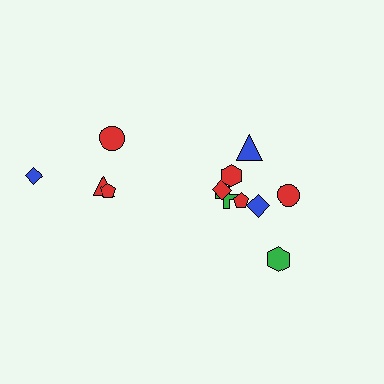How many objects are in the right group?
There are 8 objects.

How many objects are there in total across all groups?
There are 13 objects.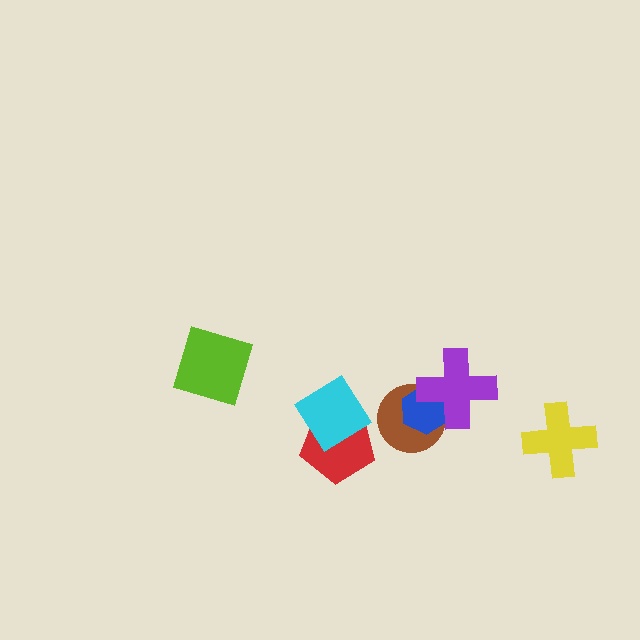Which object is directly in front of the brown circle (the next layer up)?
The blue hexagon is directly in front of the brown circle.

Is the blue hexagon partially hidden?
Yes, it is partially covered by another shape.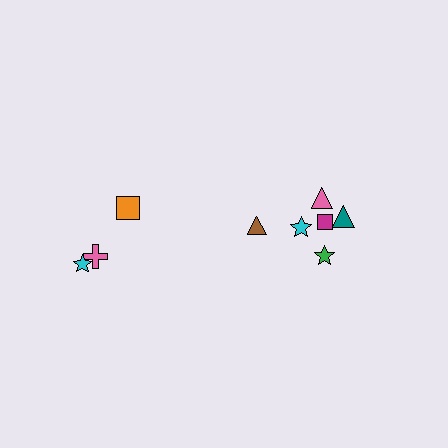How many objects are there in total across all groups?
There are 9 objects.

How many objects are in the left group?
There are 3 objects.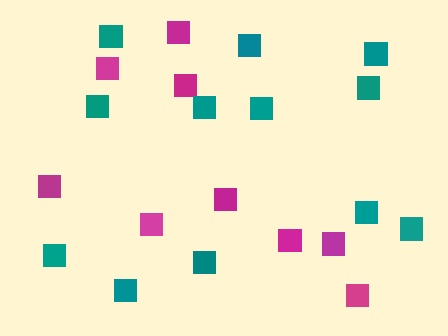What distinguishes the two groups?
There are 2 groups: one group of magenta squares (9) and one group of teal squares (12).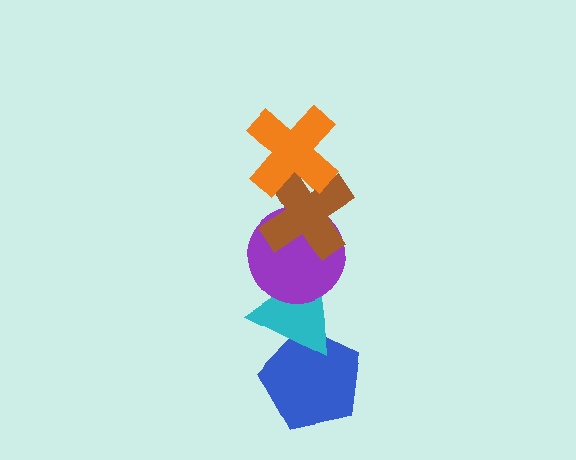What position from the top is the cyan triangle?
The cyan triangle is 4th from the top.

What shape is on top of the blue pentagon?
The cyan triangle is on top of the blue pentagon.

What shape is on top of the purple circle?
The brown cross is on top of the purple circle.